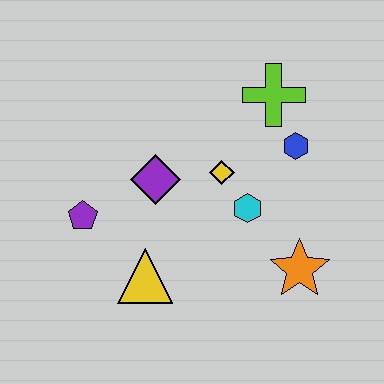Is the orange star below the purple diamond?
Yes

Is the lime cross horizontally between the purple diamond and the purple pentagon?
No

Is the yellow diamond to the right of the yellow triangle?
Yes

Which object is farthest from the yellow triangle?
The lime cross is farthest from the yellow triangle.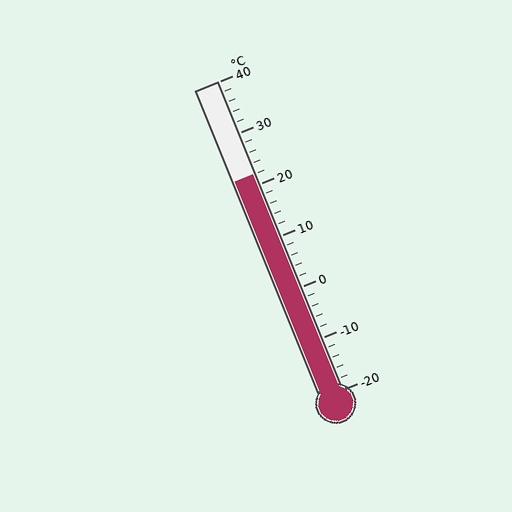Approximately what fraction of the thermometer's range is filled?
The thermometer is filled to approximately 70% of its range.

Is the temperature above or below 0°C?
The temperature is above 0°C.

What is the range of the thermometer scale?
The thermometer scale ranges from -20°C to 40°C.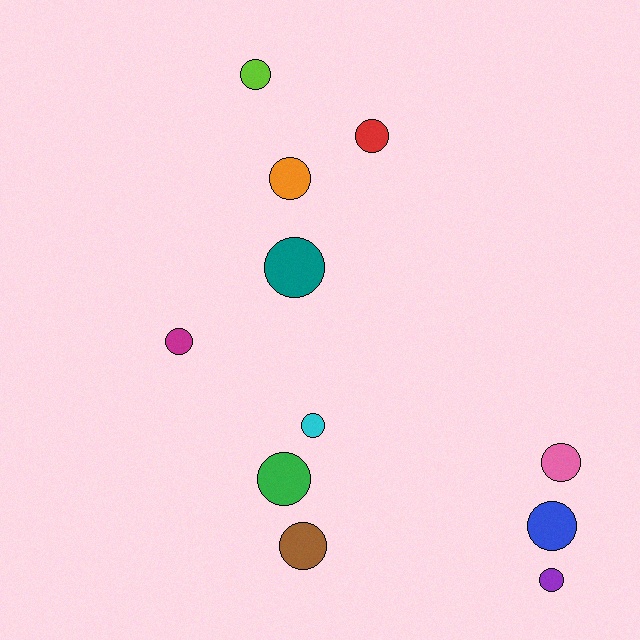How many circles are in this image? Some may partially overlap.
There are 11 circles.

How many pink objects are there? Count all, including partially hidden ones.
There is 1 pink object.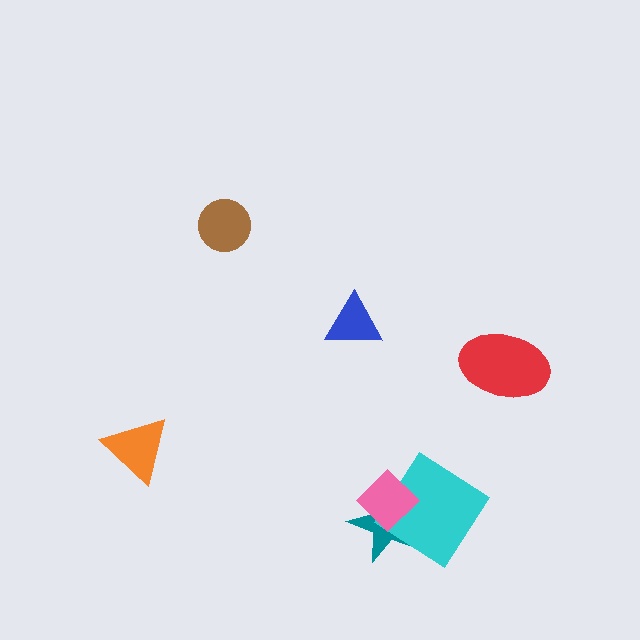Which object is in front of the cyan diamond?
The pink diamond is in front of the cyan diamond.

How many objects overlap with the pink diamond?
2 objects overlap with the pink diamond.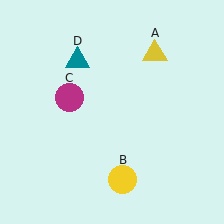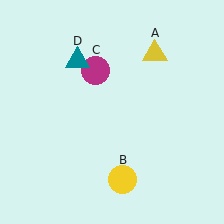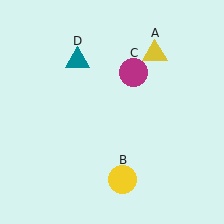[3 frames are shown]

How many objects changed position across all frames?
1 object changed position: magenta circle (object C).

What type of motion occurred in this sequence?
The magenta circle (object C) rotated clockwise around the center of the scene.